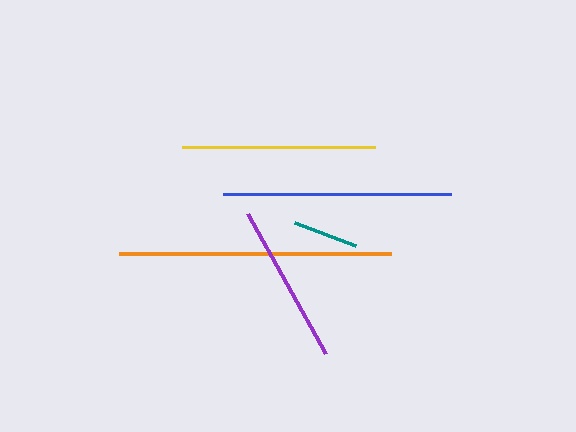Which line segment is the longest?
The orange line is the longest at approximately 272 pixels.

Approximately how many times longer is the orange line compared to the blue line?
The orange line is approximately 1.2 times the length of the blue line.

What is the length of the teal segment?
The teal segment is approximately 66 pixels long.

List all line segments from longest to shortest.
From longest to shortest: orange, blue, yellow, purple, teal.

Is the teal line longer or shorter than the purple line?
The purple line is longer than the teal line.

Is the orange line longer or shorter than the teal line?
The orange line is longer than the teal line.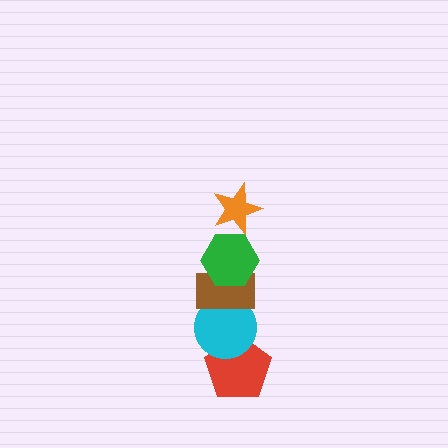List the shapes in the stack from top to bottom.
From top to bottom: the orange star, the green hexagon, the brown rectangle, the cyan circle, the red pentagon.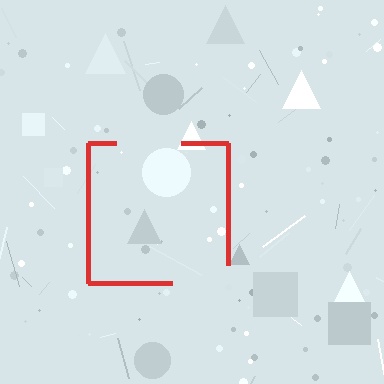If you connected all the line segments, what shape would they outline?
They would outline a square.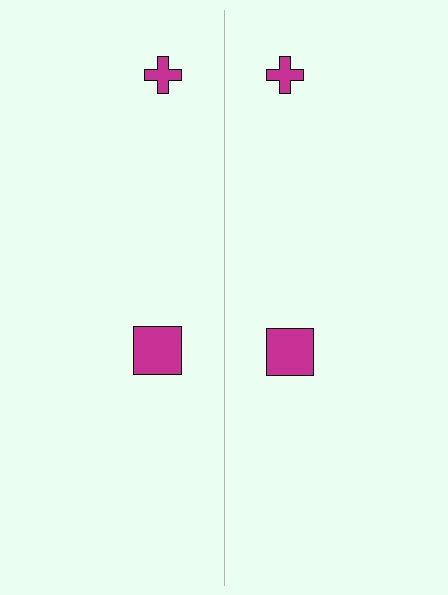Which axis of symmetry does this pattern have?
The pattern has a vertical axis of symmetry running through the center of the image.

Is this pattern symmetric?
Yes, this pattern has bilateral (reflection) symmetry.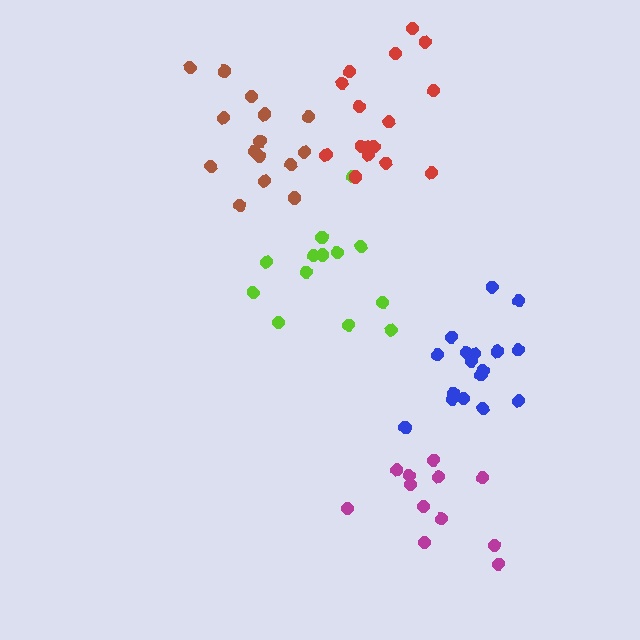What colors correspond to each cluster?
The clusters are colored: blue, lime, magenta, brown, red.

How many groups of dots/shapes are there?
There are 5 groups.